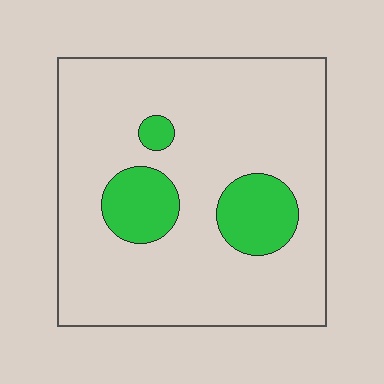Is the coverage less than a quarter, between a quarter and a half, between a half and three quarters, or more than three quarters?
Less than a quarter.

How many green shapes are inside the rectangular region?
3.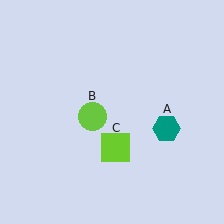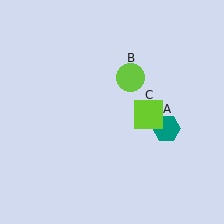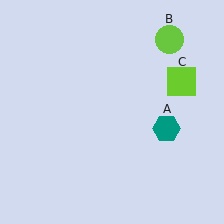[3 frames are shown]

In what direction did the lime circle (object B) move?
The lime circle (object B) moved up and to the right.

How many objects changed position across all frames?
2 objects changed position: lime circle (object B), lime square (object C).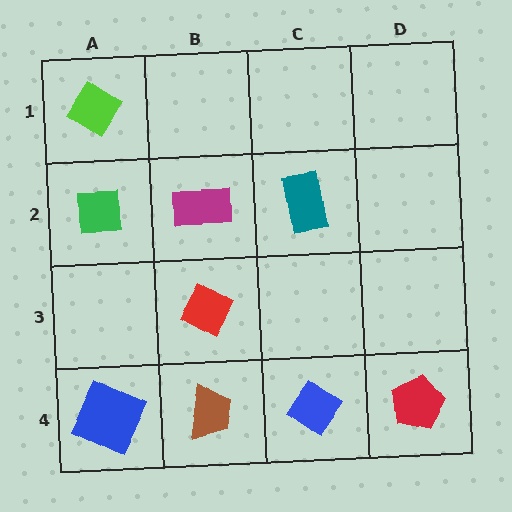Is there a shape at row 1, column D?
No, that cell is empty.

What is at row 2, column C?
A teal rectangle.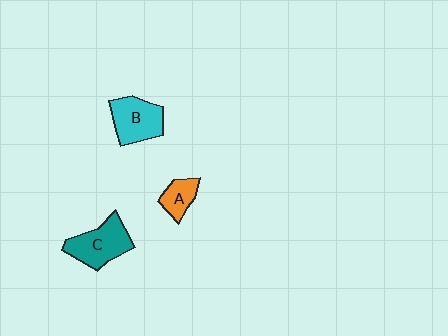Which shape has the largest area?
Shape C (teal).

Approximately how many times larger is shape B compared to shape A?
Approximately 1.8 times.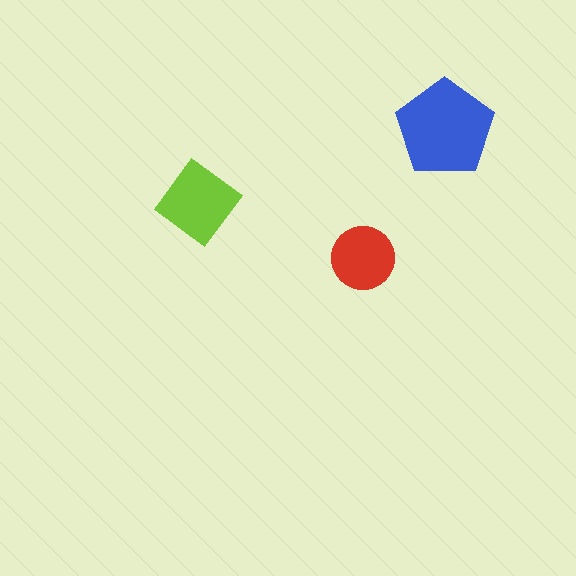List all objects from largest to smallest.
The blue pentagon, the lime diamond, the red circle.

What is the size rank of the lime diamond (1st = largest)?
2nd.